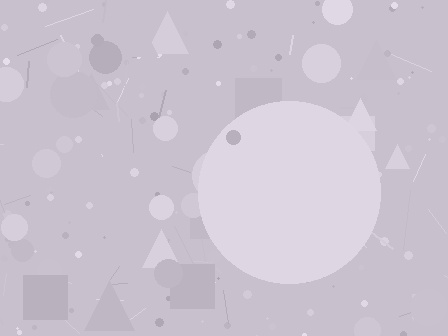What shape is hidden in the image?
A circle is hidden in the image.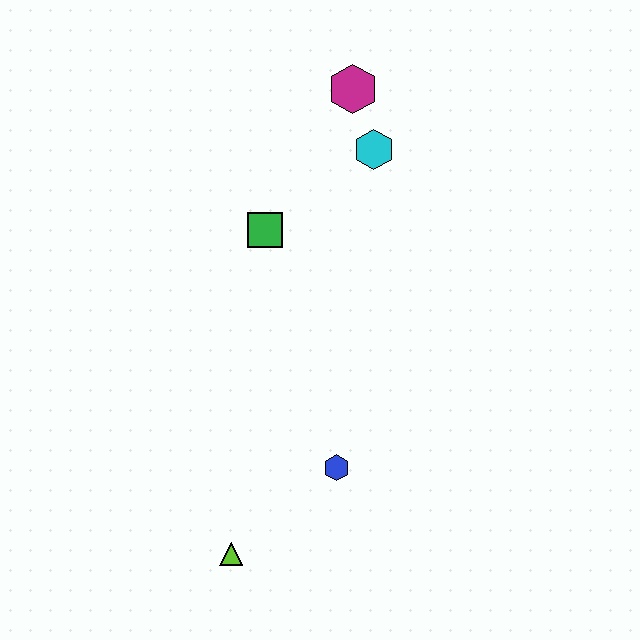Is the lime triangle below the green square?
Yes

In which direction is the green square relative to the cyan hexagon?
The green square is to the left of the cyan hexagon.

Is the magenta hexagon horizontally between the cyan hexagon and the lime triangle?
Yes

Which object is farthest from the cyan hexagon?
The lime triangle is farthest from the cyan hexagon.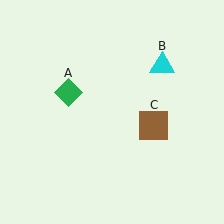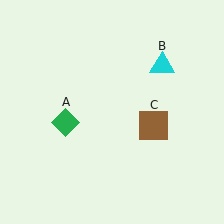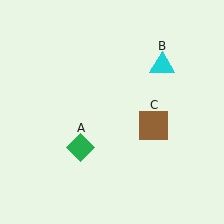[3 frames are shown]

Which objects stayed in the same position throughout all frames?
Cyan triangle (object B) and brown square (object C) remained stationary.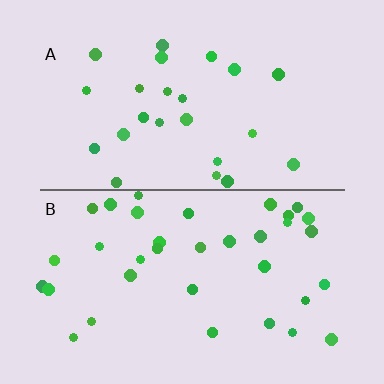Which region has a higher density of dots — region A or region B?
B (the bottom).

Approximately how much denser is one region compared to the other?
Approximately 1.5× — region B over region A.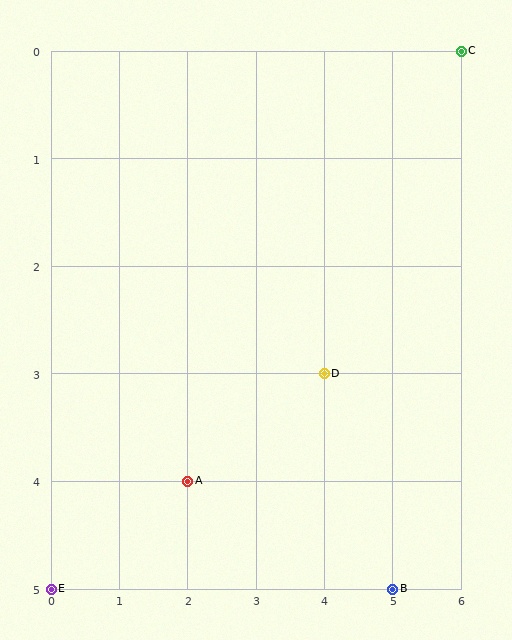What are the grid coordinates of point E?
Point E is at grid coordinates (0, 5).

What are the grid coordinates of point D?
Point D is at grid coordinates (4, 3).